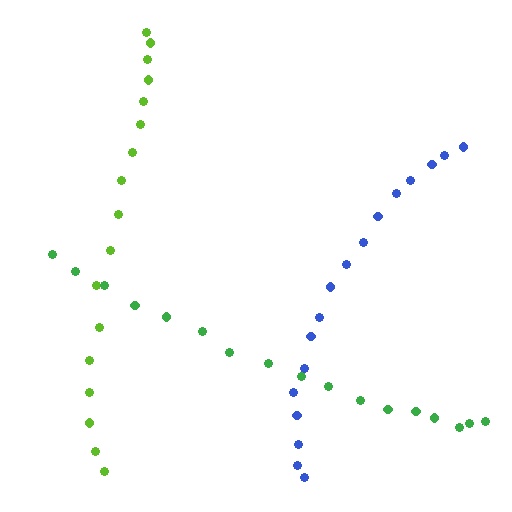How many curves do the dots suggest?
There are 3 distinct paths.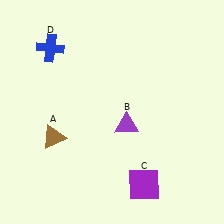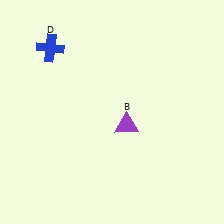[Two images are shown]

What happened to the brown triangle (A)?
The brown triangle (A) was removed in Image 2. It was in the bottom-left area of Image 1.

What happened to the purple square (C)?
The purple square (C) was removed in Image 2. It was in the bottom-right area of Image 1.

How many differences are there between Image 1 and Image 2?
There are 2 differences between the two images.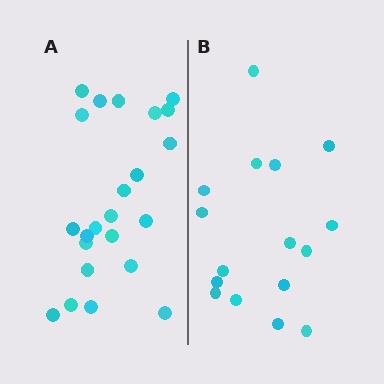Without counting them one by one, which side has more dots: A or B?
Region A (the left region) has more dots.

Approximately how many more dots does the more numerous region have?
Region A has roughly 8 or so more dots than region B.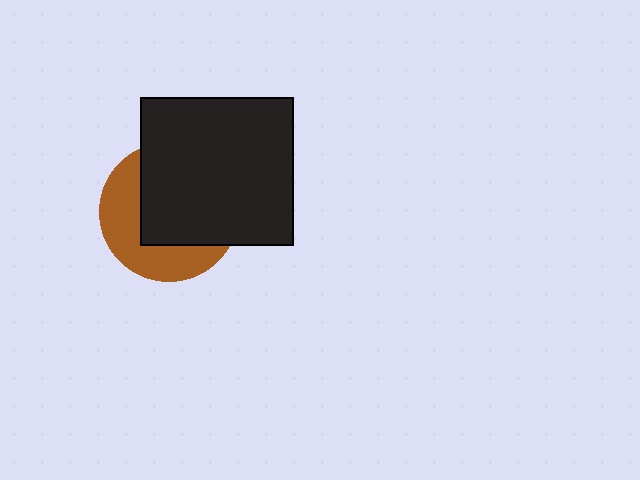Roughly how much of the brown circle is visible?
A small part of it is visible (roughly 41%).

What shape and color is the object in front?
The object in front is a black rectangle.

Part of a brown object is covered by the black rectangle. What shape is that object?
It is a circle.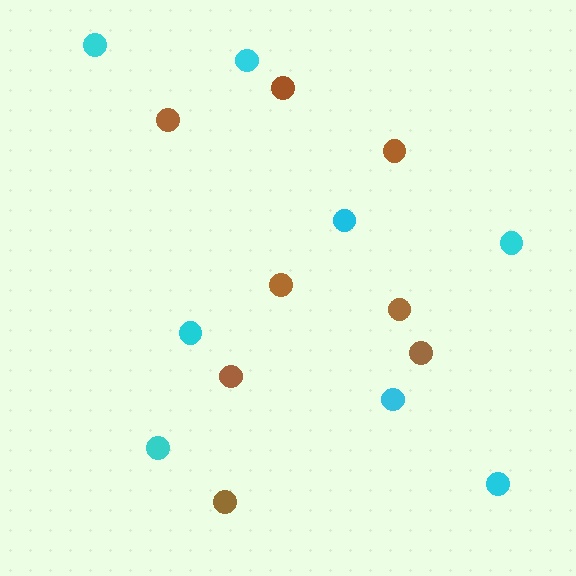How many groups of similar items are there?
There are 2 groups: one group of brown circles (8) and one group of cyan circles (8).